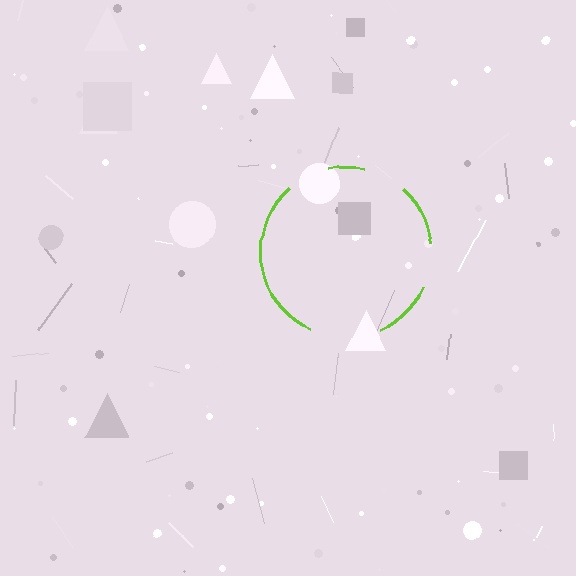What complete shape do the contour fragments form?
The contour fragments form a circle.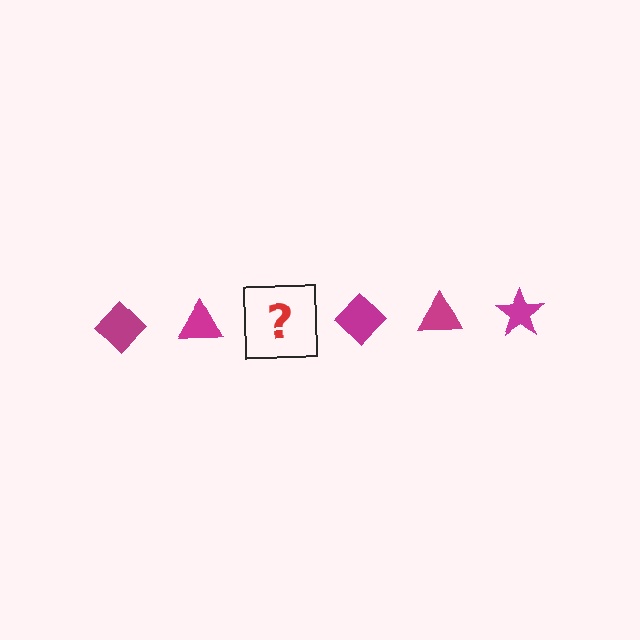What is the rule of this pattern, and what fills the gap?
The rule is that the pattern cycles through diamond, triangle, star shapes in magenta. The gap should be filled with a magenta star.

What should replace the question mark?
The question mark should be replaced with a magenta star.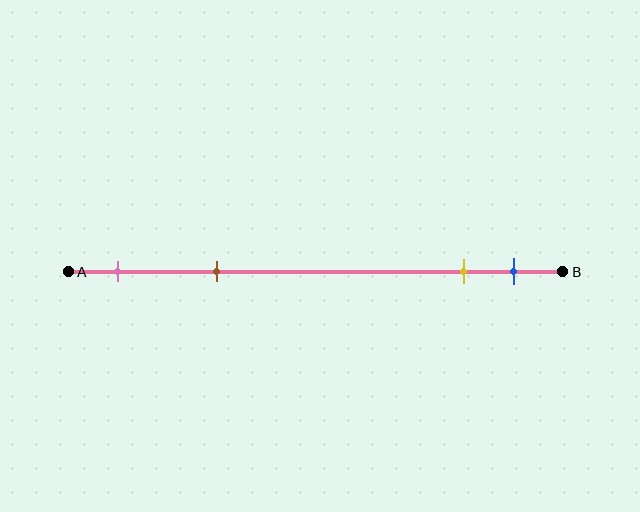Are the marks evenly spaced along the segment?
No, the marks are not evenly spaced.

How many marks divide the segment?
There are 4 marks dividing the segment.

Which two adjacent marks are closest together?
The yellow and blue marks are the closest adjacent pair.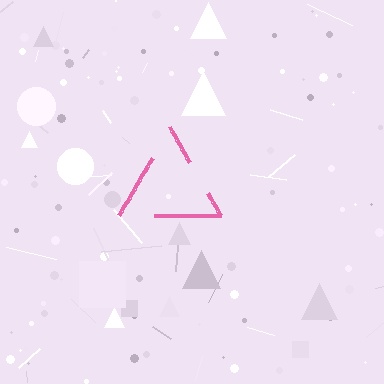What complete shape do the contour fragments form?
The contour fragments form a triangle.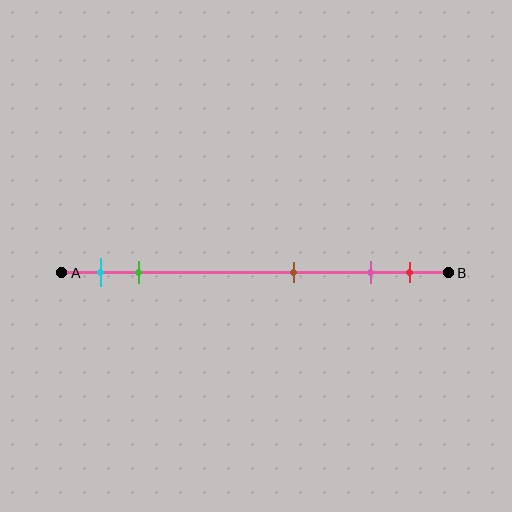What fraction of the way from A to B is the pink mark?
The pink mark is approximately 80% (0.8) of the way from A to B.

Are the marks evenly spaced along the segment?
No, the marks are not evenly spaced.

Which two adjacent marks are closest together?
The pink and red marks are the closest adjacent pair.